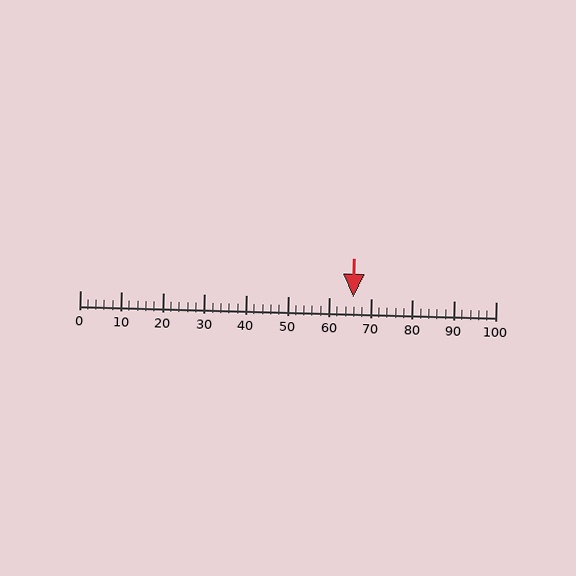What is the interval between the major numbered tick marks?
The major tick marks are spaced 10 units apart.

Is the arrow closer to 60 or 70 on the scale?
The arrow is closer to 70.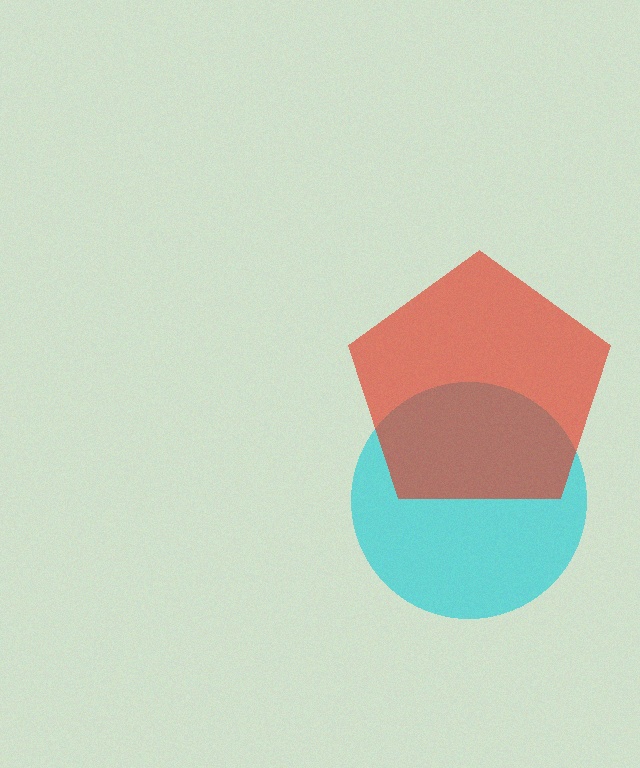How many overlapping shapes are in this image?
There are 2 overlapping shapes in the image.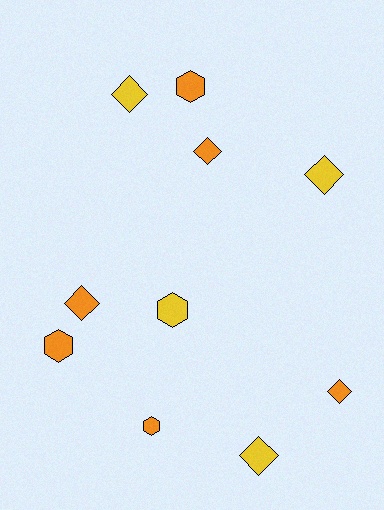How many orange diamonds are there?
There are 3 orange diamonds.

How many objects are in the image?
There are 10 objects.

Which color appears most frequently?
Orange, with 6 objects.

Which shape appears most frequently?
Diamond, with 6 objects.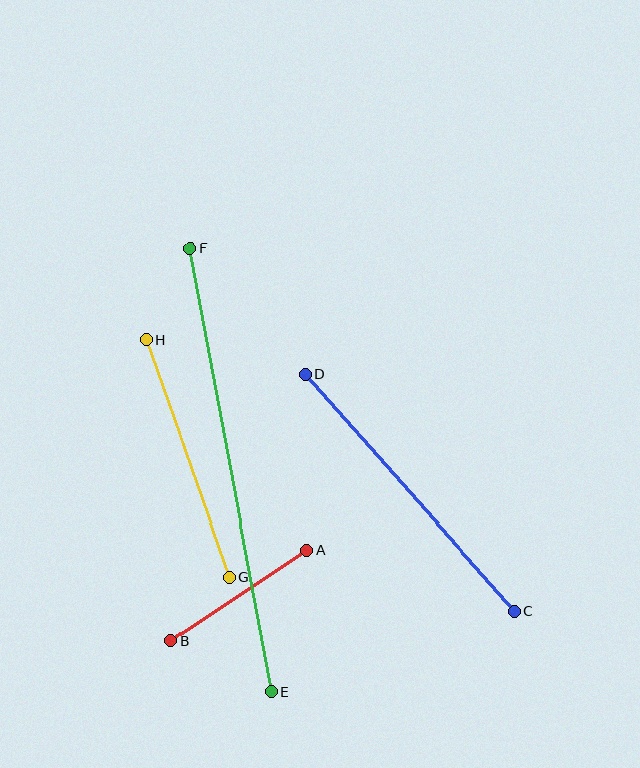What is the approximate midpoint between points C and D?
The midpoint is at approximately (410, 492) pixels.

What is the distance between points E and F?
The distance is approximately 451 pixels.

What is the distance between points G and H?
The distance is approximately 251 pixels.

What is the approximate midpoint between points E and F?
The midpoint is at approximately (231, 470) pixels.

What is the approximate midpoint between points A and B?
The midpoint is at approximately (239, 596) pixels.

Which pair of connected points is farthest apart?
Points E and F are farthest apart.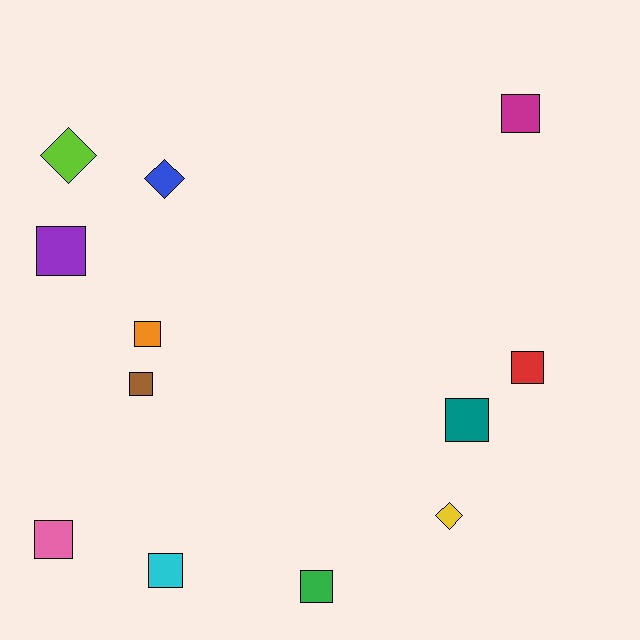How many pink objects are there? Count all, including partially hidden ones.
There is 1 pink object.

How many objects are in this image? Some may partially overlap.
There are 12 objects.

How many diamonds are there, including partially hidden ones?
There are 3 diamonds.